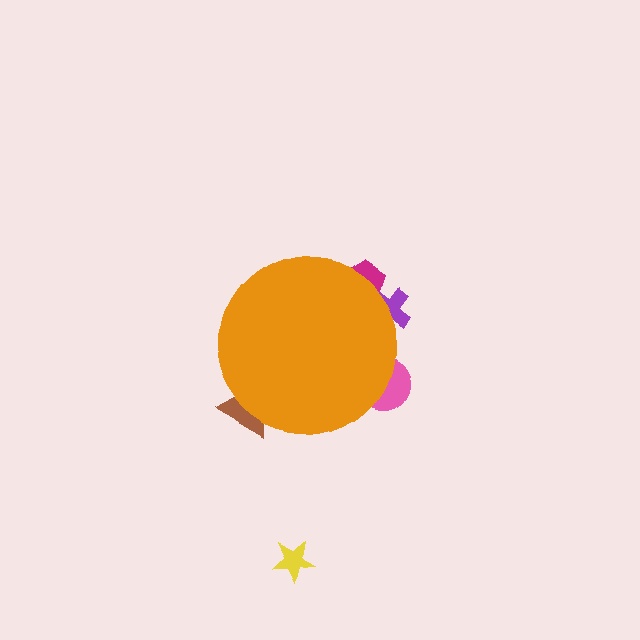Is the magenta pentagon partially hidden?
Yes, the magenta pentagon is partially hidden behind the orange circle.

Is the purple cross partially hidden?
Yes, the purple cross is partially hidden behind the orange circle.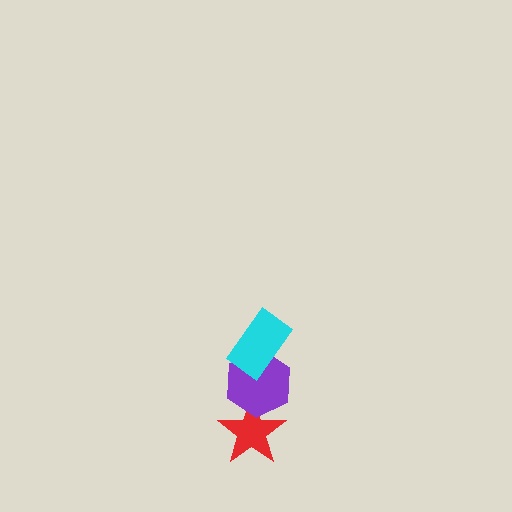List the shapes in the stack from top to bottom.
From top to bottom: the cyan rectangle, the purple hexagon, the red star.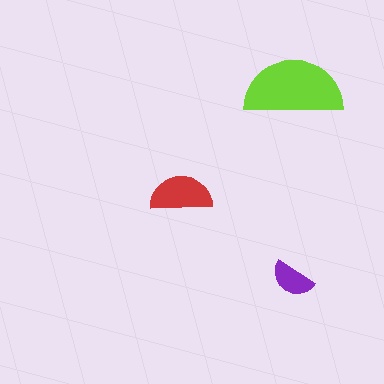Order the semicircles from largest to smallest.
the lime one, the red one, the purple one.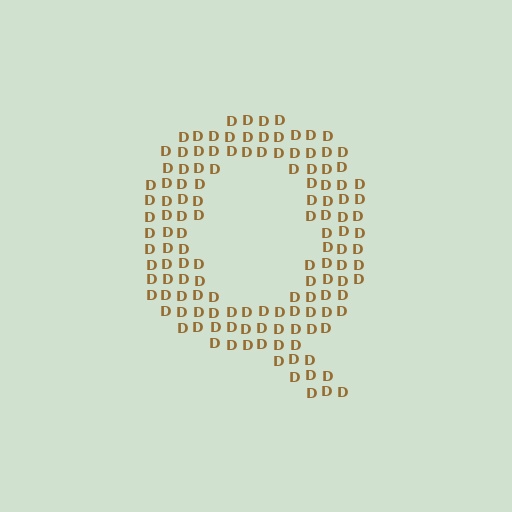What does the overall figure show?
The overall figure shows the letter Q.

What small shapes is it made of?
It is made of small letter D's.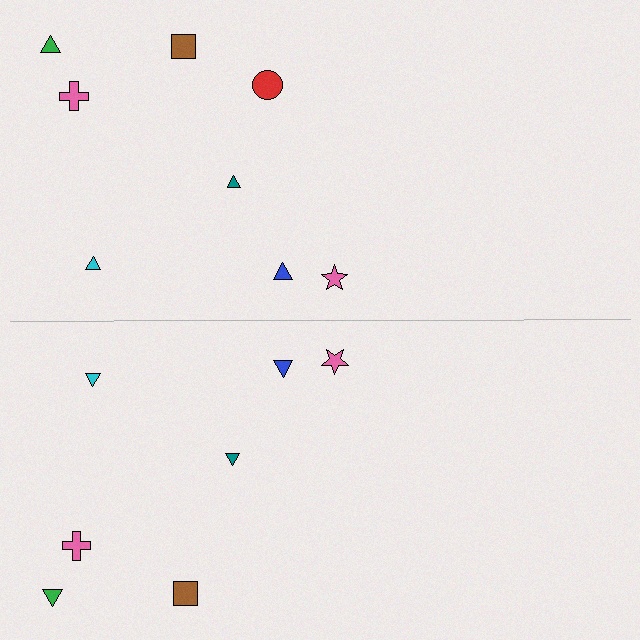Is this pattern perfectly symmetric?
No, the pattern is not perfectly symmetric. A red circle is missing from the bottom side.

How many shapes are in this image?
There are 15 shapes in this image.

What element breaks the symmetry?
A red circle is missing from the bottom side.